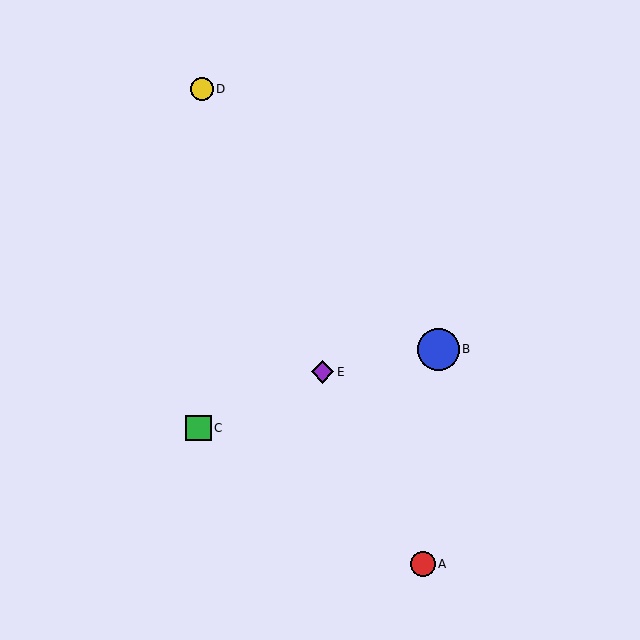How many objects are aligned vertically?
2 objects (C, D) are aligned vertically.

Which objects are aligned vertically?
Objects C, D are aligned vertically.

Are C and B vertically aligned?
No, C is at x≈199 and B is at x≈438.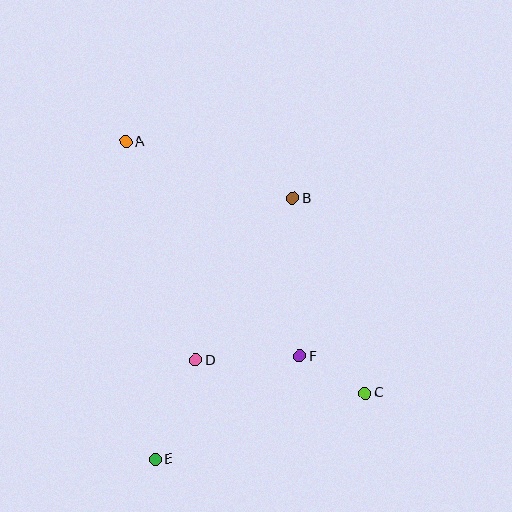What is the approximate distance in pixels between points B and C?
The distance between B and C is approximately 208 pixels.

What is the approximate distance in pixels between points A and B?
The distance between A and B is approximately 176 pixels.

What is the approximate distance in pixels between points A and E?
The distance between A and E is approximately 319 pixels.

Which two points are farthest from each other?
Points A and C are farthest from each other.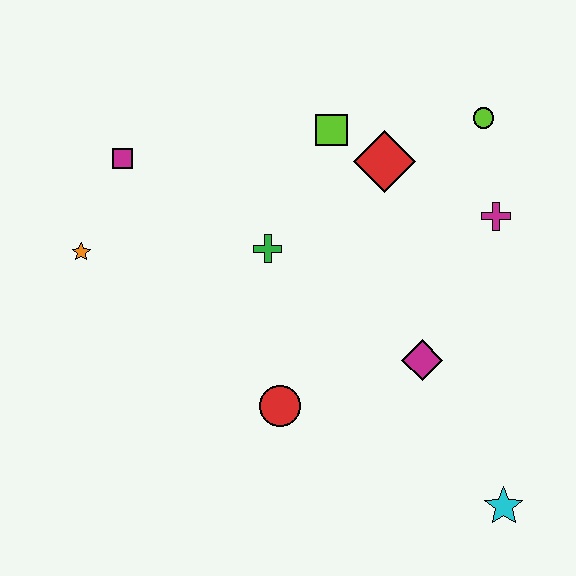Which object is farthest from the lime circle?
The orange star is farthest from the lime circle.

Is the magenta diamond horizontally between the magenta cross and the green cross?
Yes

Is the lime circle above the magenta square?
Yes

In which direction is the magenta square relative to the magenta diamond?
The magenta square is to the left of the magenta diamond.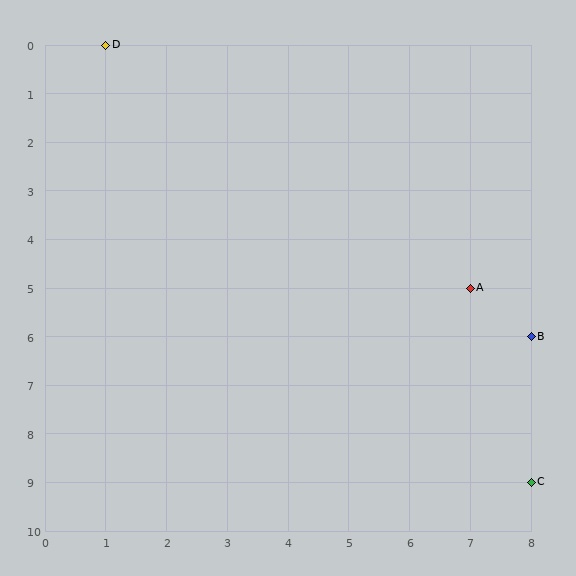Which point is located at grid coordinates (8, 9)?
Point C is at (8, 9).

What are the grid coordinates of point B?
Point B is at grid coordinates (8, 6).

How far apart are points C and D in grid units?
Points C and D are 7 columns and 9 rows apart (about 11.4 grid units diagonally).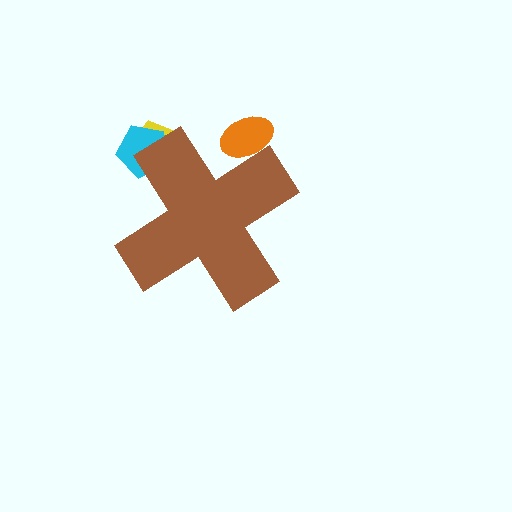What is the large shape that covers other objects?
A brown cross.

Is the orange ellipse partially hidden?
Yes, the orange ellipse is partially hidden behind the brown cross.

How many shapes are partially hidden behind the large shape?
3 shapes are partially hidden.